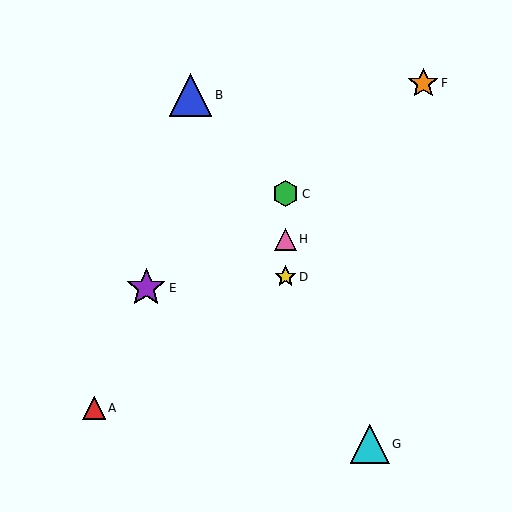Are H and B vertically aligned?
No, H is at x≈285 and B is at x≈191.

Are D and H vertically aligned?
Yes, both are at x≈285.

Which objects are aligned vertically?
Objects C, D, H are aligned vertically.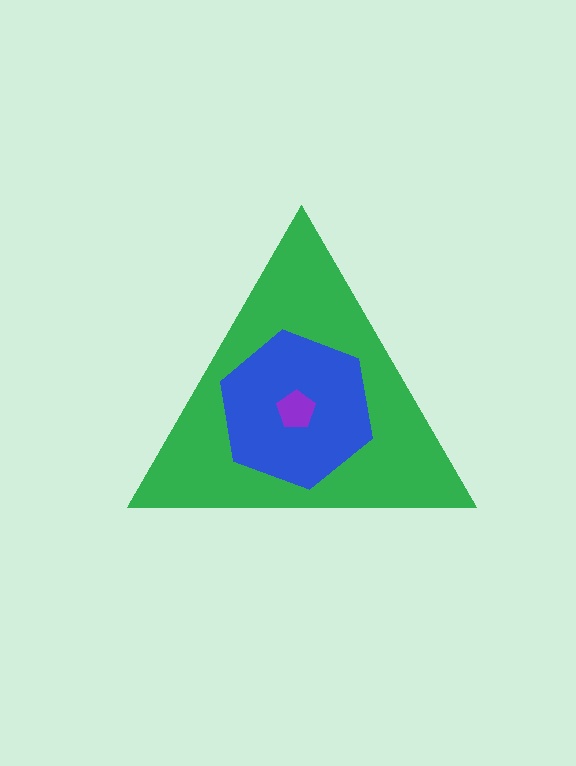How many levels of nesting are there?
3.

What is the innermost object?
The purple pentagon.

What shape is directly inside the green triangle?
The blue hexagon.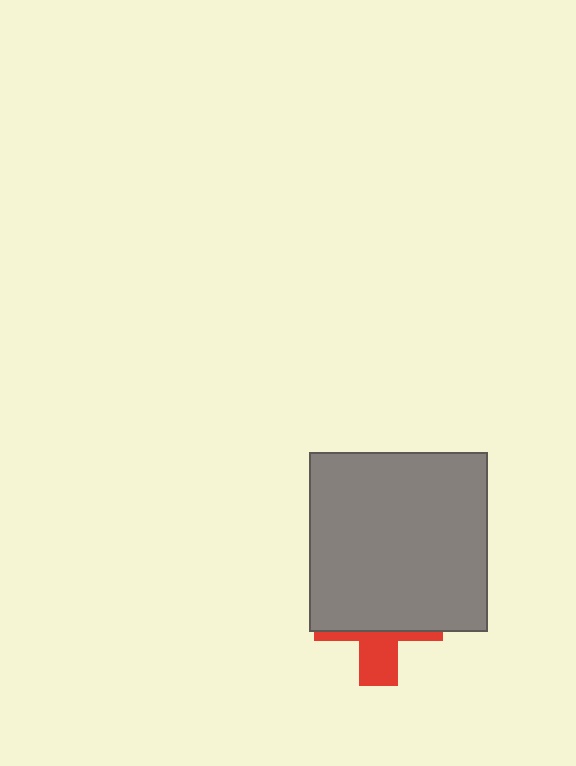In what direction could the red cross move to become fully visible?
The red cross could move down. That would shift it out from behind the gray square entirely.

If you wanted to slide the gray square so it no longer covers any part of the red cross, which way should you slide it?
Slide it up — that is the most direct way to separate the two shapes.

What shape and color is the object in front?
The object in front is a gray square.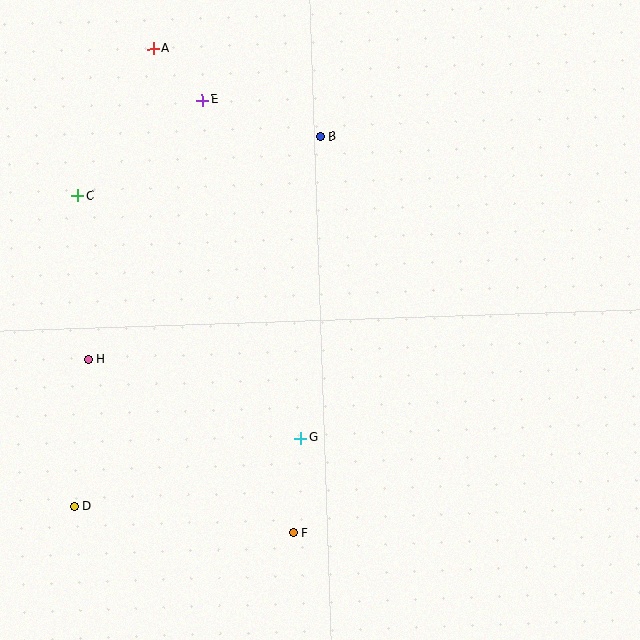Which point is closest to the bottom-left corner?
Point D is closest to the bottom-left corner.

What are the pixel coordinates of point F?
Point F is at (293, 533).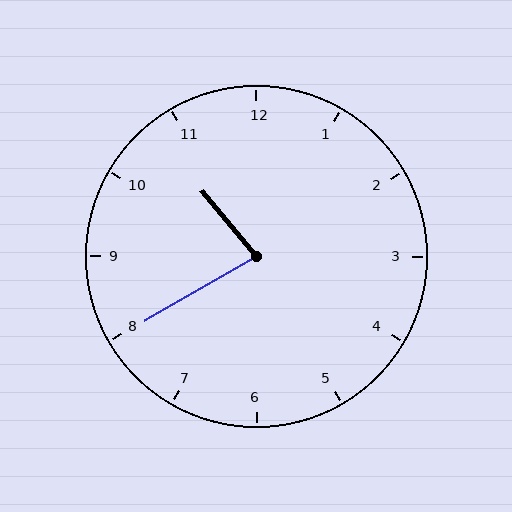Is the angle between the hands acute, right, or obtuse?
It is acute.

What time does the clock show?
10:40.